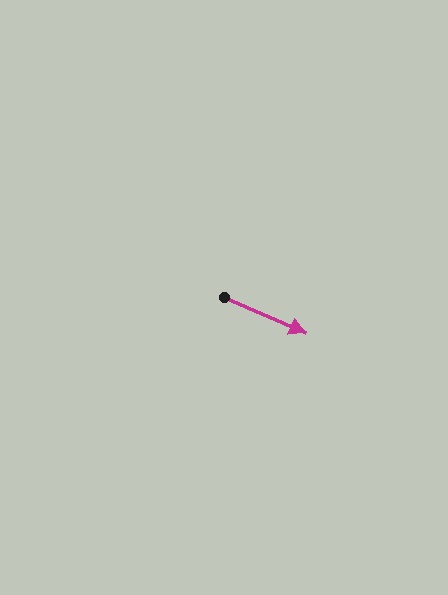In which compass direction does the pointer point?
Southeast.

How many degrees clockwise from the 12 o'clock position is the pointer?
Approximately 113 degrees.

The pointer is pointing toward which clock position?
Roughly 4 o'clock.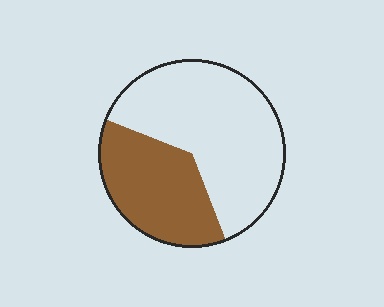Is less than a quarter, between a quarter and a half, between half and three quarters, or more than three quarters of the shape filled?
Between a quarter and a half.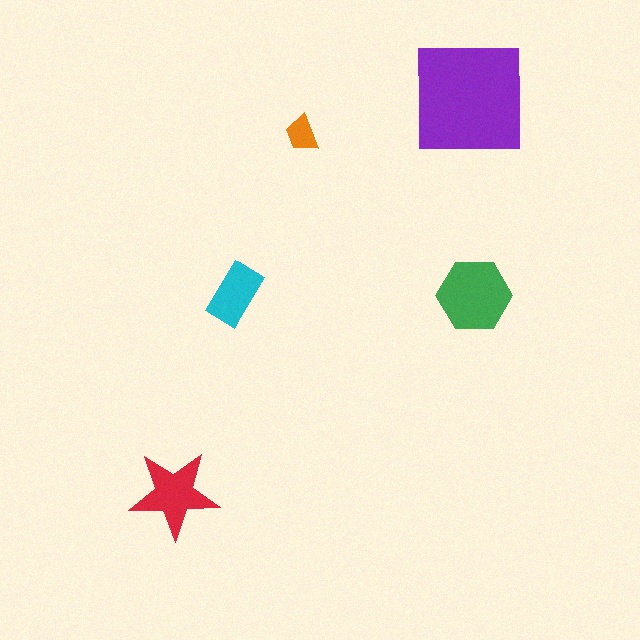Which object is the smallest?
The orange trapezoid.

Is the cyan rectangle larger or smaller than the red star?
Smaller.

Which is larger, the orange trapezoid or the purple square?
The purple square.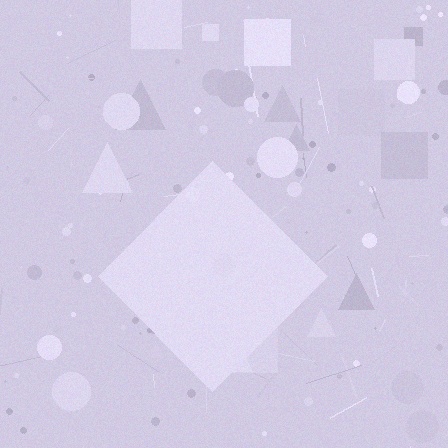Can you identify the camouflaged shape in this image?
The camouflaged shape is a diamond.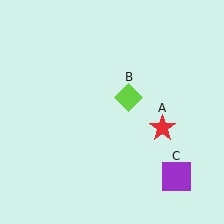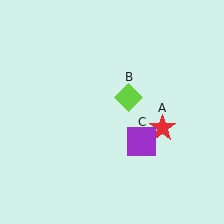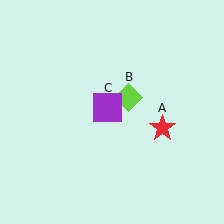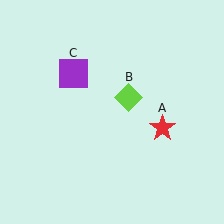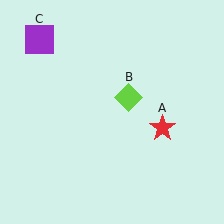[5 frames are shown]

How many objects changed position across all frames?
1 object changed position: purple square (object C).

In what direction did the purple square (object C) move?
The purple square (object C) moved up and to the left.